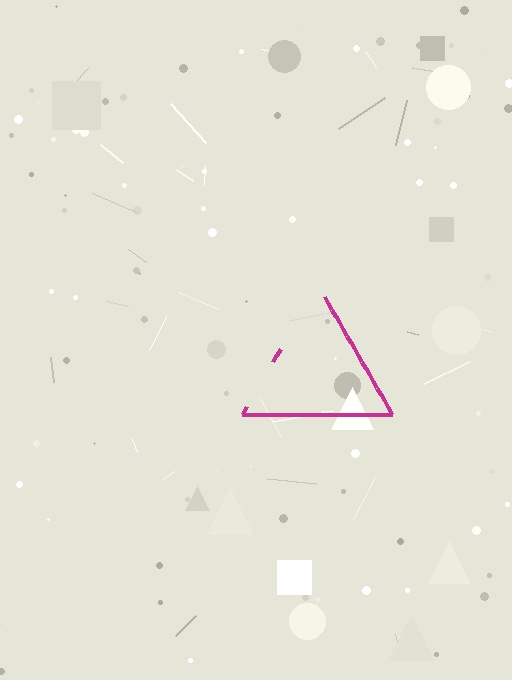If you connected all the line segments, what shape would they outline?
They would outline a triangle.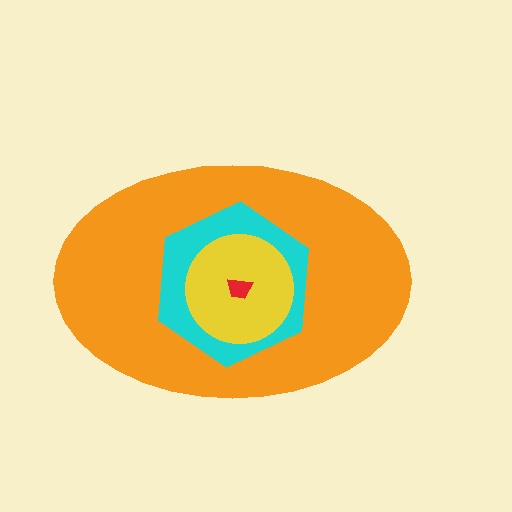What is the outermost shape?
The orange ellipse.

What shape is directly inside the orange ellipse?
The cyan hexagon.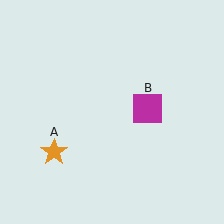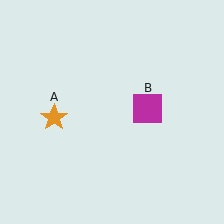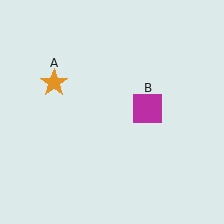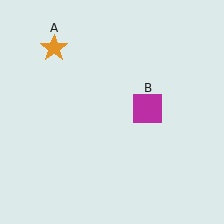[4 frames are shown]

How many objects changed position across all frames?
1 object changed position: orange star (object A).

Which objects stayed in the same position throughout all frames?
Magenta square (object B) remained stationary.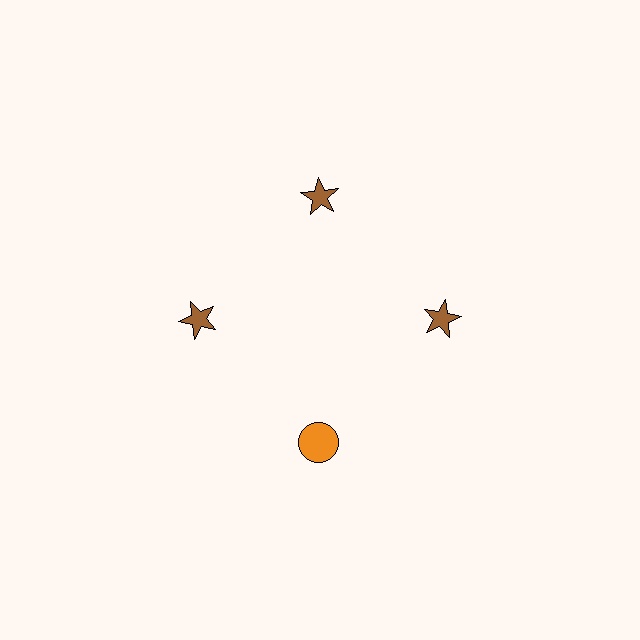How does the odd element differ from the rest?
It differs in both color (orange instead of brown) and shape (circle instead of star).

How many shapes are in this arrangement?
There are 4 shapes arranged in a ring pattern.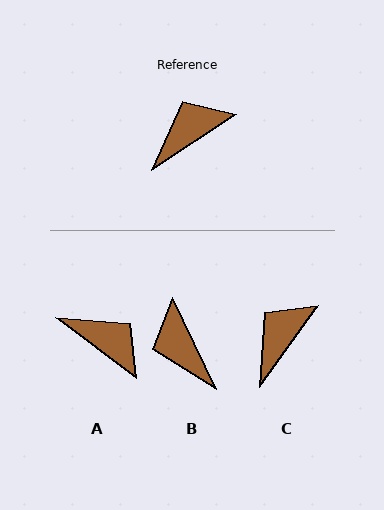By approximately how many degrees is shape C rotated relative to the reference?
Approximately 21 degrees counter-clockwise.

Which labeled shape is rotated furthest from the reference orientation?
B, about 82 degrees away.